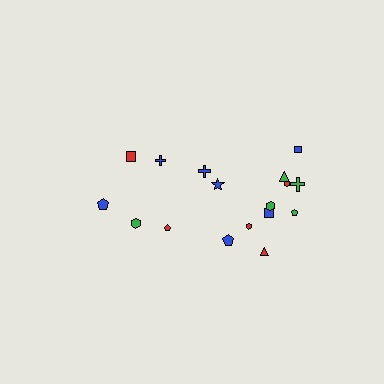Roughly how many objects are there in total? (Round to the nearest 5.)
Roughly 15 objects in total.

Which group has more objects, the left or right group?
The right group.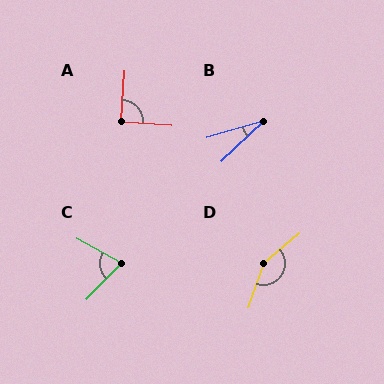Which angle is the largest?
D, at approximately 150 degrees.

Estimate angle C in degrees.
Approximately 75 degrees.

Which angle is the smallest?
B, at approximately 28 degrees.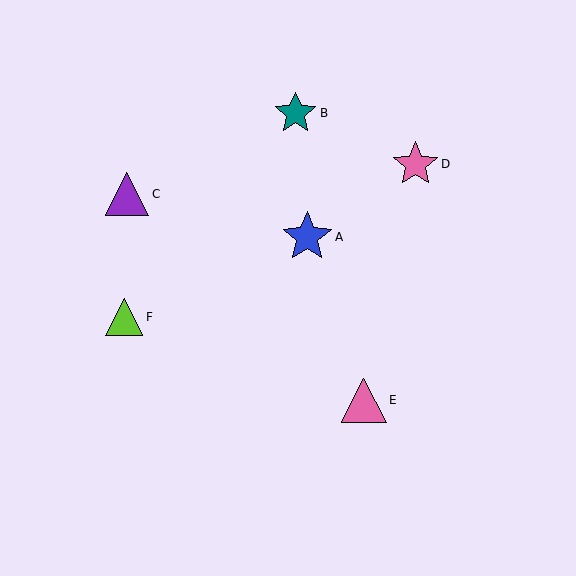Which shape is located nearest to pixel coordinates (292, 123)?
The teal star (labeled B) at (296, 113) is nearest to that location.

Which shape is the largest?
The blue star (labeled A) is the largest.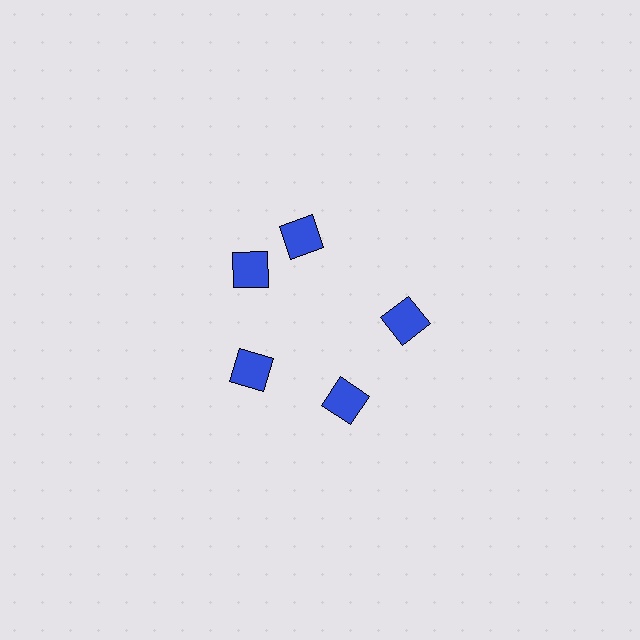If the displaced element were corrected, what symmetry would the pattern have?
It would have 5-fold rotational symmetry — the pattern would map onto itself every 72 degrees.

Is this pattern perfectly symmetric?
No. The 5 blue squares are arranged in a ring, but one element near the 1 o'clock position is rotated out of alignment along the ring, breaking the 5-fold rotational symmetry.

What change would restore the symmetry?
The symmetry would be restored by rotating it back into even spacing with its neighbors so that all 5 squares sit at equal angles and equal distance from the center.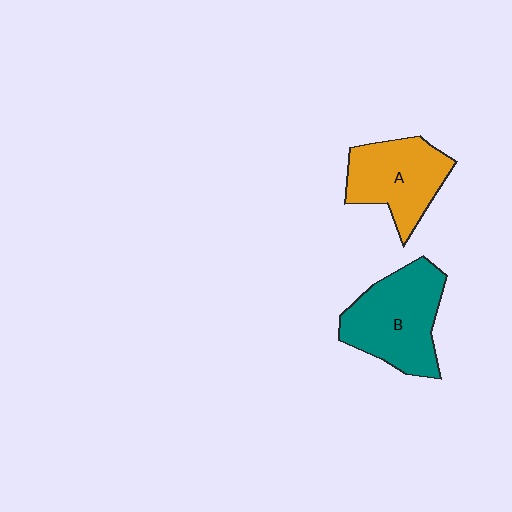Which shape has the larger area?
Shape B (teal).